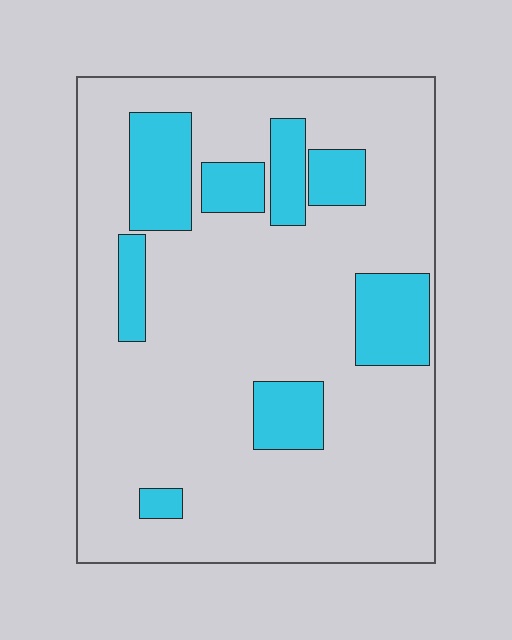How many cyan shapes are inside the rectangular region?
8.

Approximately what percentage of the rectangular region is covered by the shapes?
Approximately 20%.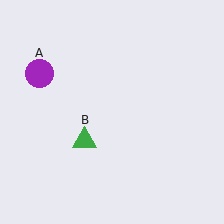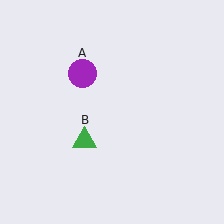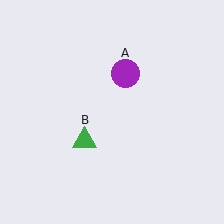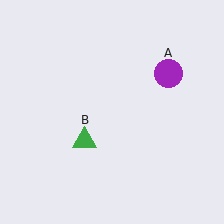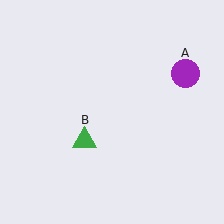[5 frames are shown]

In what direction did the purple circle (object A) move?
The purple circle (object A) moved right.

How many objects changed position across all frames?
1 object changed position: purple circle (object A).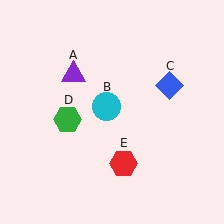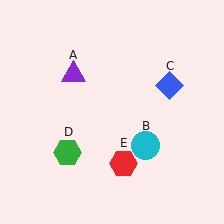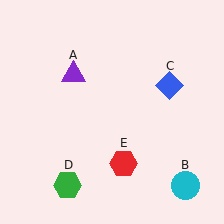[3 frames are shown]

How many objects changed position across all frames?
2 objects changed position: cyan circle (object B), green hexagon (object D).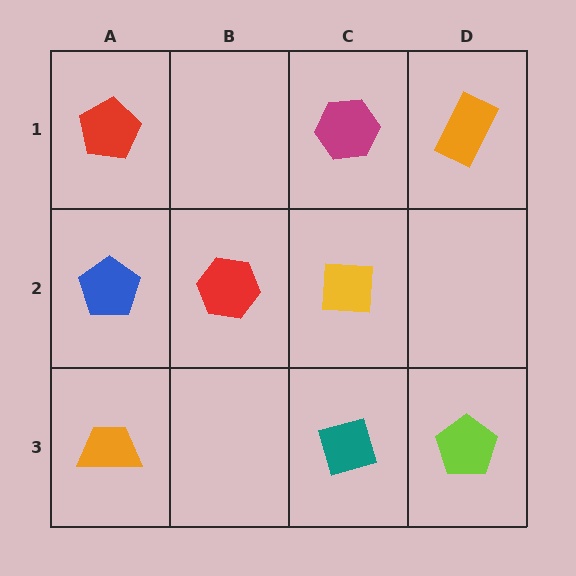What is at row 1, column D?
An orange rectangle.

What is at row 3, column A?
An orange trapezoid.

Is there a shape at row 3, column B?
No, that cell is empty.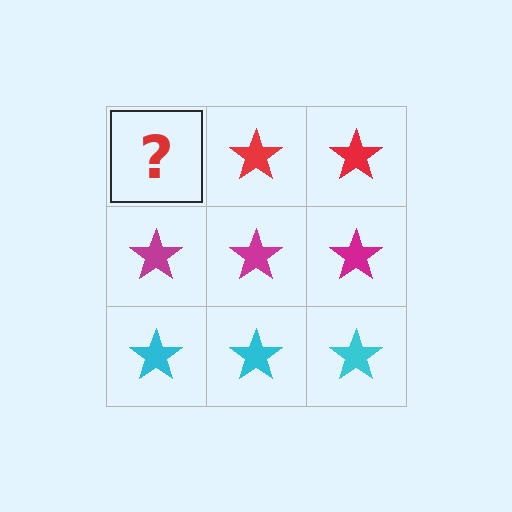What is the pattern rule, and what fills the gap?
The rule is that each row has a consistent color. The gap should be filled with a red star.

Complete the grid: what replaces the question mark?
The question mark should be replaced with a red star.